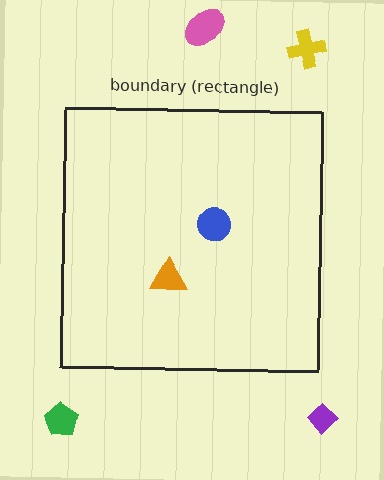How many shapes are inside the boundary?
2 inside, 4 outside.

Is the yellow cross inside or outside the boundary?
Outside.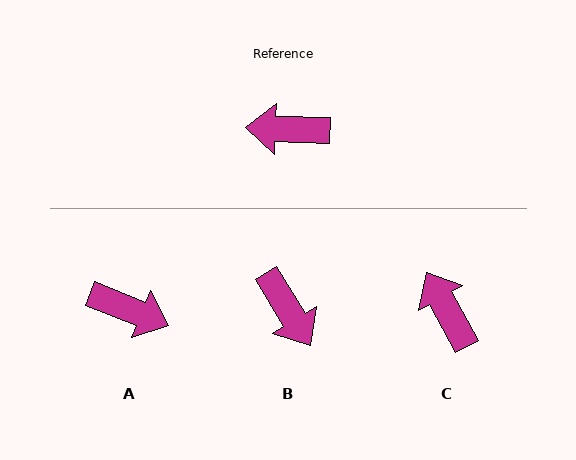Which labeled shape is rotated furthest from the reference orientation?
A, about 160 degrees away.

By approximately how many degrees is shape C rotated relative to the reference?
Approximately 59 degrees clockwise.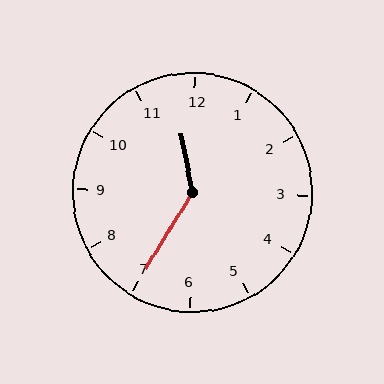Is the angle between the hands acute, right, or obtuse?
It is obtuse.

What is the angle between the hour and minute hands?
Approximately 138 degrees.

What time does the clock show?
11:35.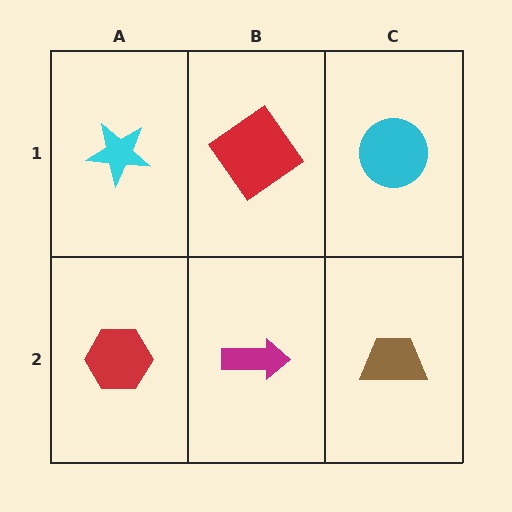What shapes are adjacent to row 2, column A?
A cyan star (row 1, column A), a magenta arrow (row 2, column B).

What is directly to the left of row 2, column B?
A red hexagon.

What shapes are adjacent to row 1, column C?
A brown trapezoid (row 2, column C), a red diamond (row 1, column B).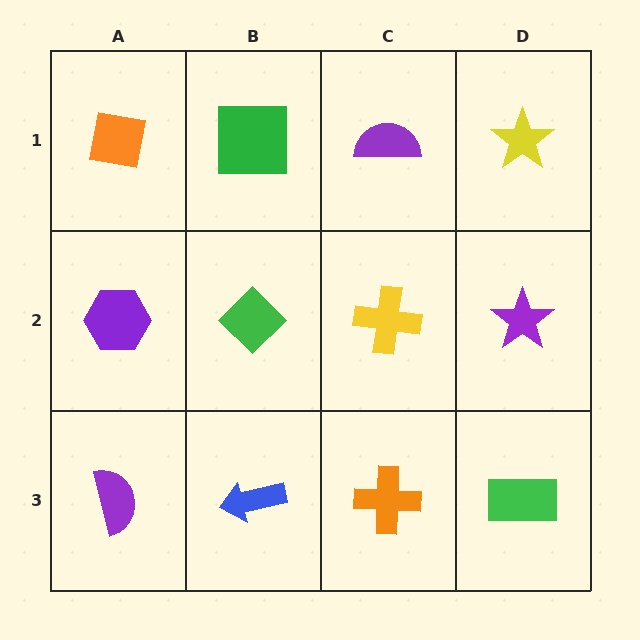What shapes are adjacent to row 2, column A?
An orange square (row 1, column A), a purple semicircle (row 3, column A), a green diamond (row 2, column B).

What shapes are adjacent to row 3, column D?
A purple star (row 2, column D), an orange cross (row 3, column C).